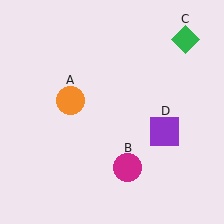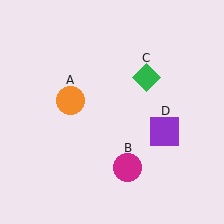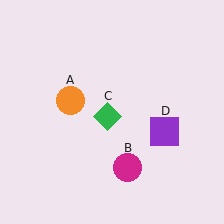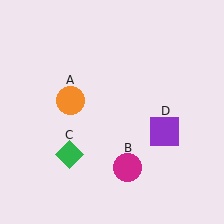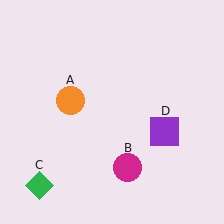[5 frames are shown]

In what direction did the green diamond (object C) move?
The green diamond (object C) moved down and to the left.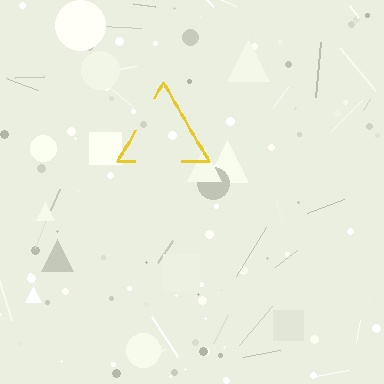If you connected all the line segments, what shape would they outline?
They would outline a triangle.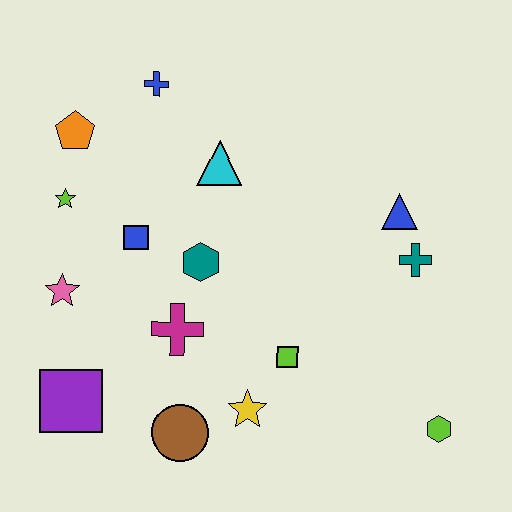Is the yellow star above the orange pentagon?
No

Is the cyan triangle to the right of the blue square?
Yes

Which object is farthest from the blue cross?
The lime hexagon is farthest from the blue cross.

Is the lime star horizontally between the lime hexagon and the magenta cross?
No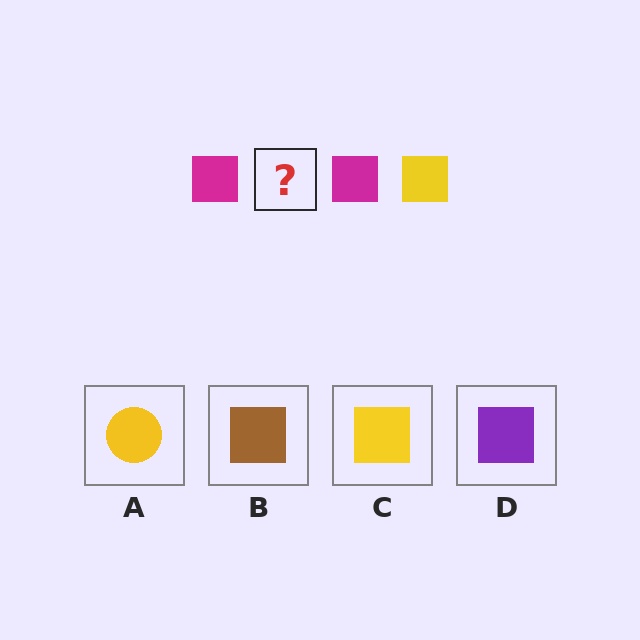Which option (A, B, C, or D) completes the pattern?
C.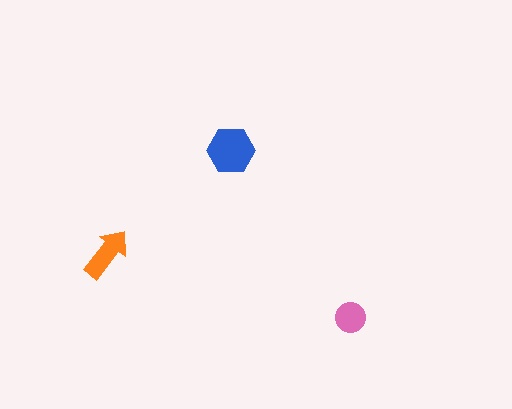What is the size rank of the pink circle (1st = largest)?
3rd.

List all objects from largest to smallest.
The blue hexagon, the orange arrow, the pink circle.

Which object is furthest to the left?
The orange arrow is leftmost.